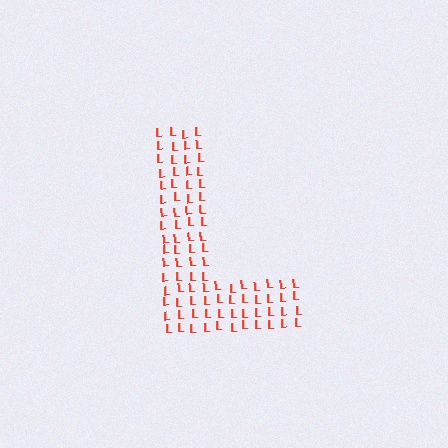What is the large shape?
The large shape is the letter L.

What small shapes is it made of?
It is made of small letter L's.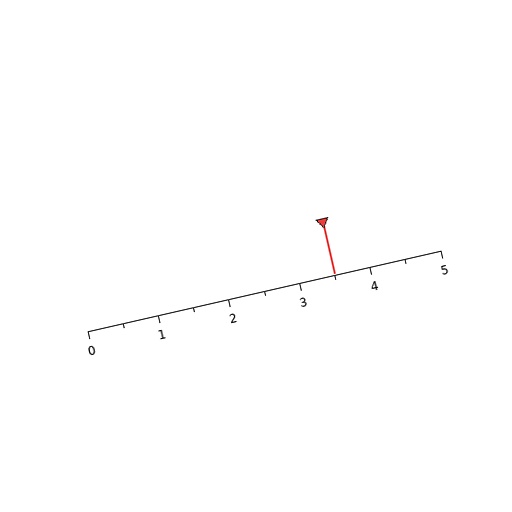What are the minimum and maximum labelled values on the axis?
The axis runs from 0 to 5.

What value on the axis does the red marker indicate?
The marker indicates approximately 3.5.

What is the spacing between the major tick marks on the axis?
The major ticks are spaced 1 apart.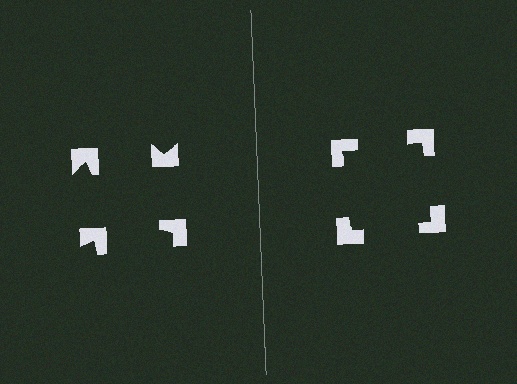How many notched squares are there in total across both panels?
8 — 4 on each side.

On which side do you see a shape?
An illusory square appears on the right side. On the left side the wedge cuts are rotated, so no coherent shape forms.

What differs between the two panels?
The notched squares are positioned identically on both sides; only the wedge orientations differ. On the right they align to a square; on the left they are misaligned.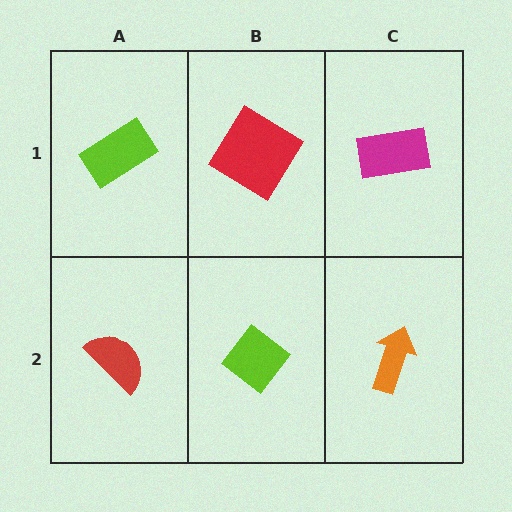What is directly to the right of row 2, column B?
An orange arrow.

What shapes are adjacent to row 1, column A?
A red semicircle (row 2, column A), a red diamond (row 1, column B).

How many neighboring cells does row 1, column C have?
2.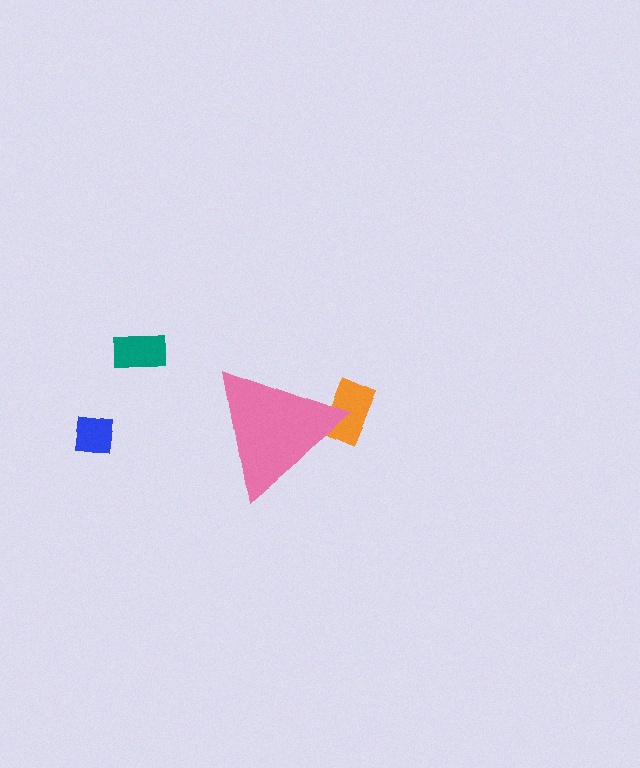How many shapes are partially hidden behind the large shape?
1 shape is partially hidden.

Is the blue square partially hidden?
No, the blue square is fully visible.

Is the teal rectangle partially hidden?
No, the teal rectangle is fully visible.